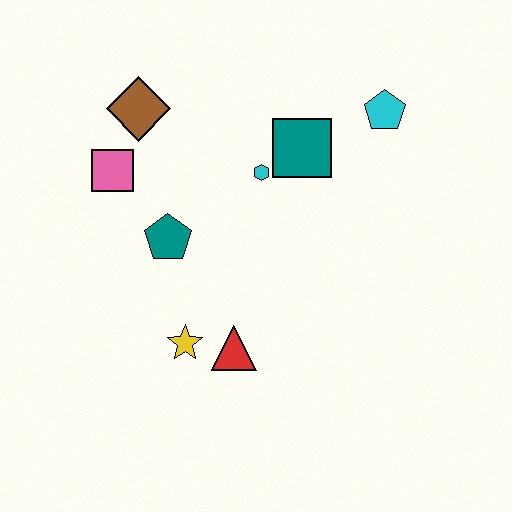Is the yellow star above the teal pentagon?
No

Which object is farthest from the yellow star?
The cyan pentagon is farthest from the yellow star.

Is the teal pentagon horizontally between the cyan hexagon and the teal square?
No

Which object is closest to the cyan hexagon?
The teal square is closest to the cyan hexagon.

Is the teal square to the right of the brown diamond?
Yes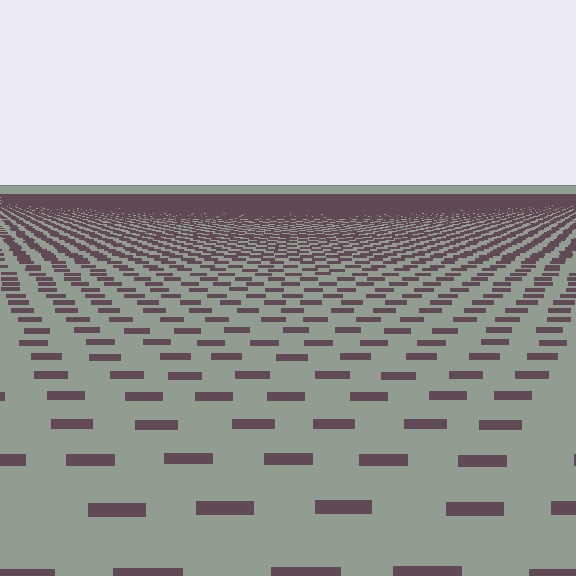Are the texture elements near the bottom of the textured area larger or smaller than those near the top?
Larger. Near the bottom, elements are closer to the viewer and appear at a bigger on-screen size.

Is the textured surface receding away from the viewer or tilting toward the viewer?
The surface is receding away from the viewer. Texture elements get smaller and denser toward the top.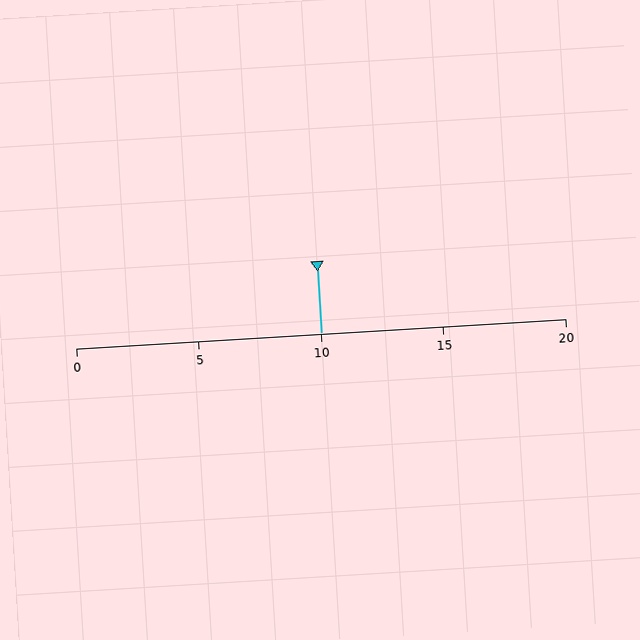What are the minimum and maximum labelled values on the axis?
The axis runs from 0 to 20.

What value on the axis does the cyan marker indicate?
The marker indicates approximately 10.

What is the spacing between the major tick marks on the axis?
The major ticks are spaced 5 apart.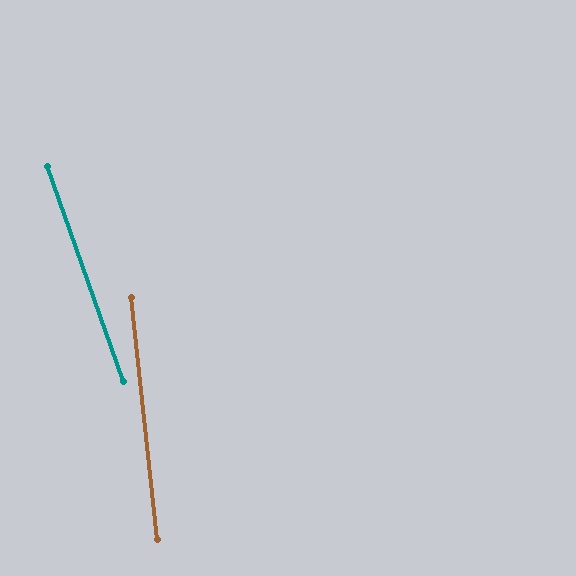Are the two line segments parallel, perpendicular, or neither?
Neither parallel nor perpendicular — they differ by about 13°.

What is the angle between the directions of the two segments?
Approximately 13 degrees.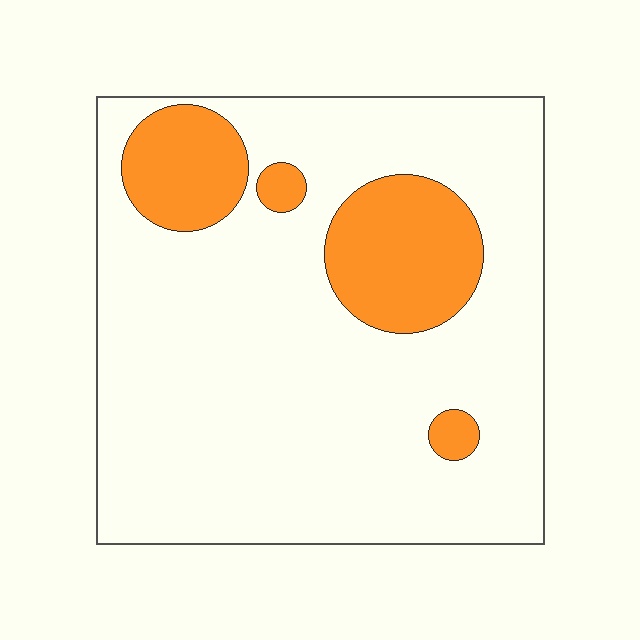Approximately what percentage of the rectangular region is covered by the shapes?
Approximately 20%.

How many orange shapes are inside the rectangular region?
4.